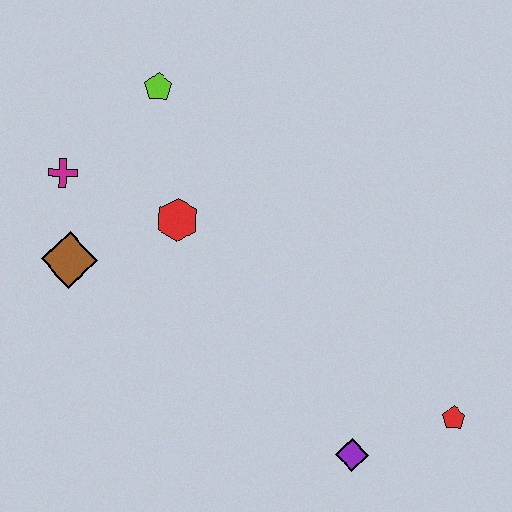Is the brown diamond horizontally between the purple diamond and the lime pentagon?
No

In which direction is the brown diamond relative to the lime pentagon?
The brown diamond is below the lime pentagon.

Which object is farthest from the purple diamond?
The lime pentagon is farthest from the purple diamond.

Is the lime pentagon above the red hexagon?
Yes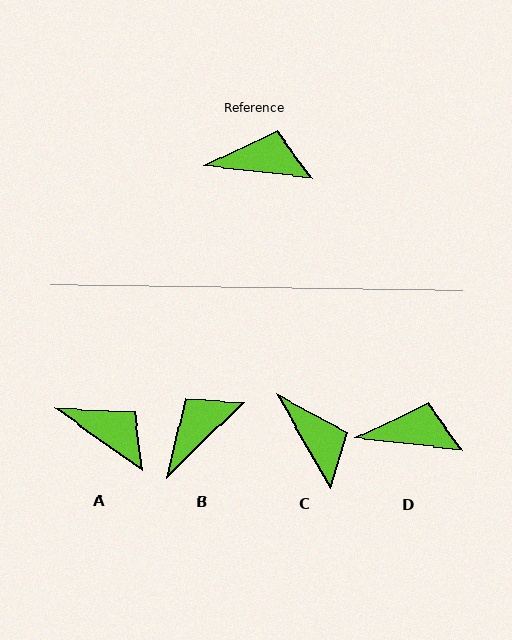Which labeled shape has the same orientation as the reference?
D.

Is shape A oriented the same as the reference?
No, it is off by about 28 degrees.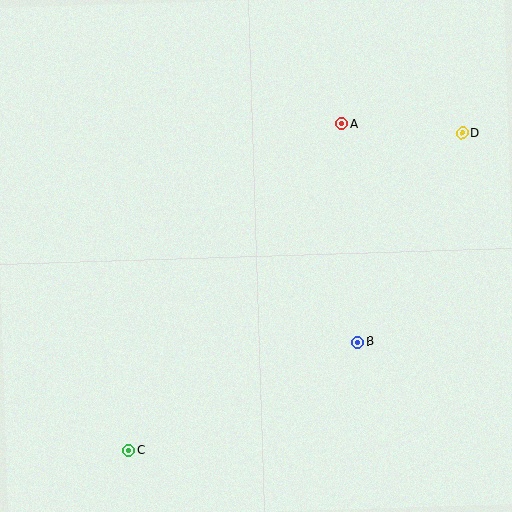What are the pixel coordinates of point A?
Point A is at (342, 124).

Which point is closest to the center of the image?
Point B at (358, 342) is closest to the center.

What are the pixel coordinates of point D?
Point D is at (463, 133).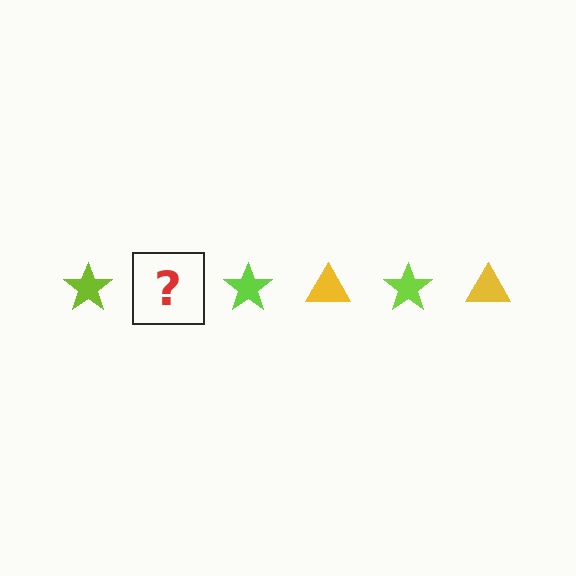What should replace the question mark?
The question mark should be replaced with a yellow triangle.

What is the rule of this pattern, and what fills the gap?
The rule is that the pattern alternates between lime star and yellow triangle. The gap should be filled with a yellow triangle.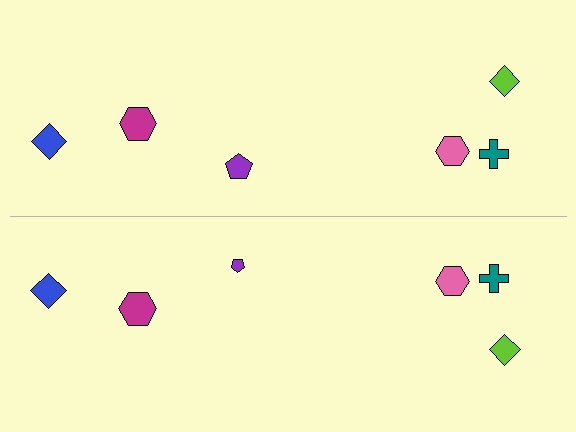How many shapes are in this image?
There are 12 shapes in this image.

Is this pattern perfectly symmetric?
No, the pattern is not perfectly symmetric. The purple pentagon on the bottom side has a different size than its mirror counterpart.